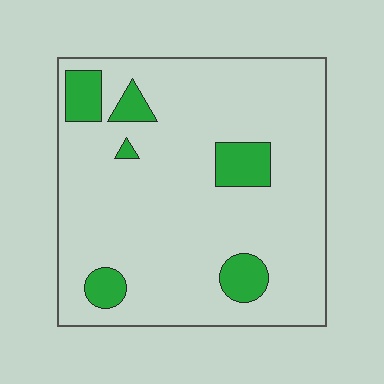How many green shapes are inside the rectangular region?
6.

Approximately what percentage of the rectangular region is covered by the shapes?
Approximately 15%.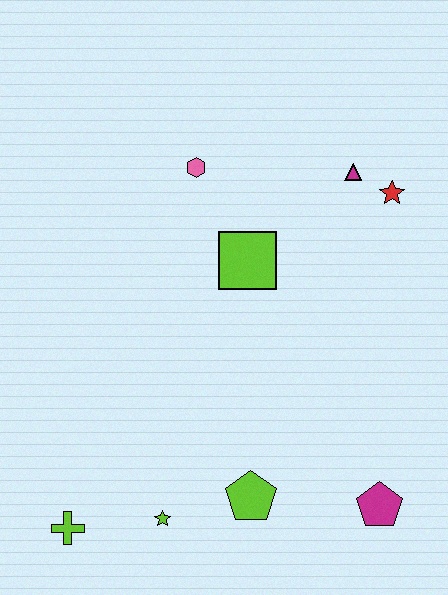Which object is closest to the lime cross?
The lime star is closest to the lime cross.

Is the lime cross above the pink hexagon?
No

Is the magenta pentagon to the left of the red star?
Yes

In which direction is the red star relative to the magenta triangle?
The red star is to the right of the magenta triangle.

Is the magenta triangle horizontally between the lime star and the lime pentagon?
No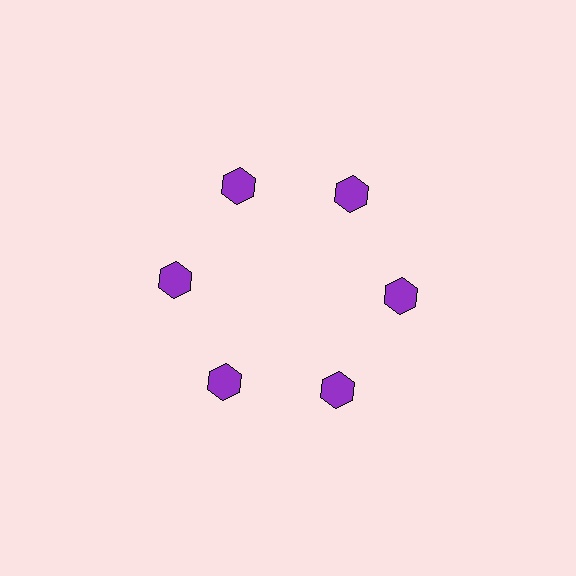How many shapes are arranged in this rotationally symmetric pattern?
There are 6 shapes, arranged in 6 groups of 1.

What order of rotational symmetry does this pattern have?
This pattern has 6-fold rotational symmetry.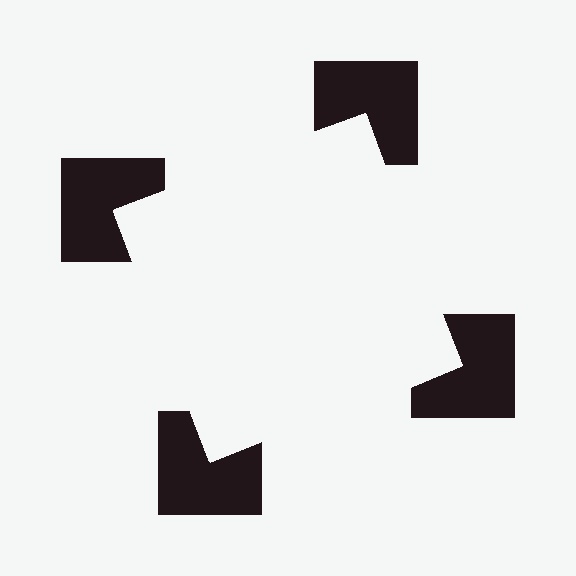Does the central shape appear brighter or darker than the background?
It typically appears slightly brighter than the background, even though no actual brightness change is drawn.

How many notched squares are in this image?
There are 4 — one at each vertex of the illusory square.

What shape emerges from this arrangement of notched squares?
An illusory square — its edges are inferred from the aligned wedge cuts in the notched squares, not physically drawn.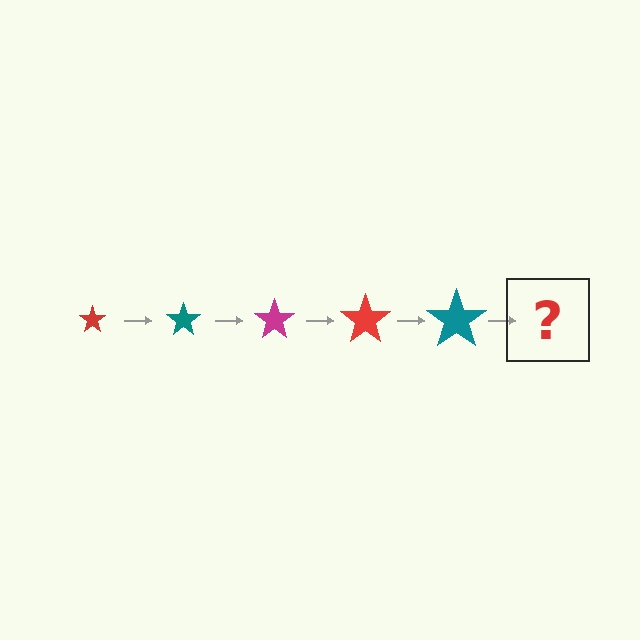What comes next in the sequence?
The next element should be a magenta star, larger than the previous one.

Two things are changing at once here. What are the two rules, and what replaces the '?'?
The two rules are that the star grows larger each step and the color cycles through red, teal, and magenta. The '?' should be a magenta star, larger than the previous one.